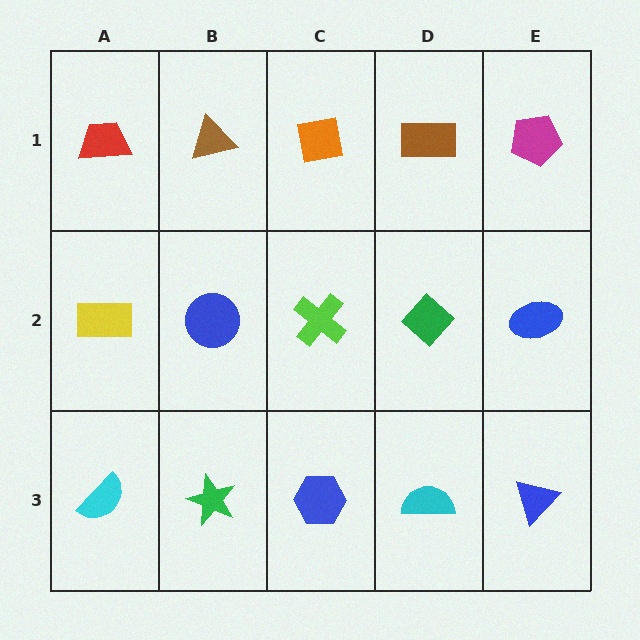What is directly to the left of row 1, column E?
A brown rectangle.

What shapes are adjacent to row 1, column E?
A blue ellipse (row 2, column E), a brown rectangle (row 1, column D).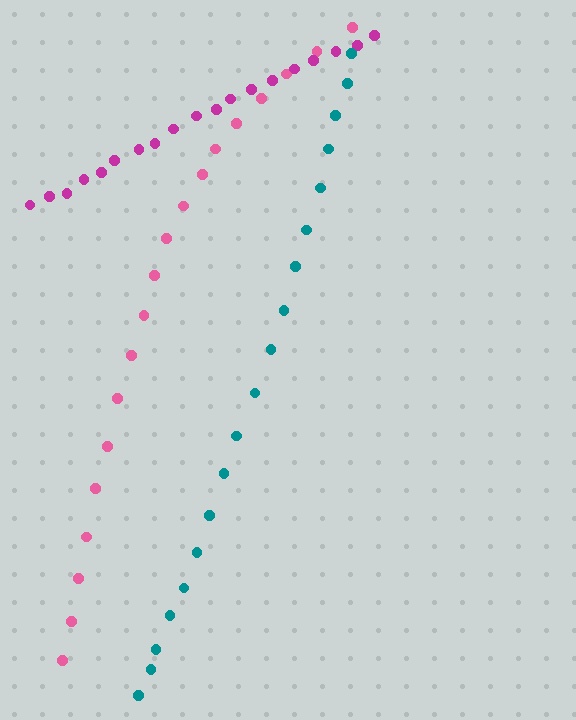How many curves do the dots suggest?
There are 3 distinct paths.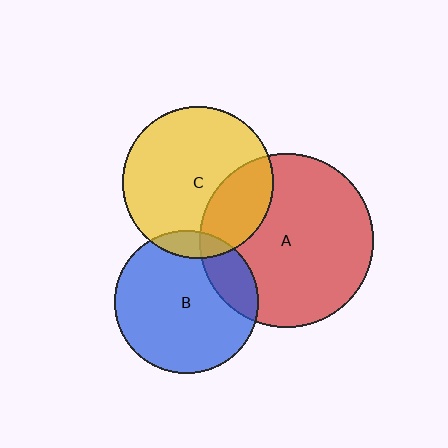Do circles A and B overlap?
Yes.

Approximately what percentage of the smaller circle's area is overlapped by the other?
Approximately 20%.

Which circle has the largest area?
Circle A (red).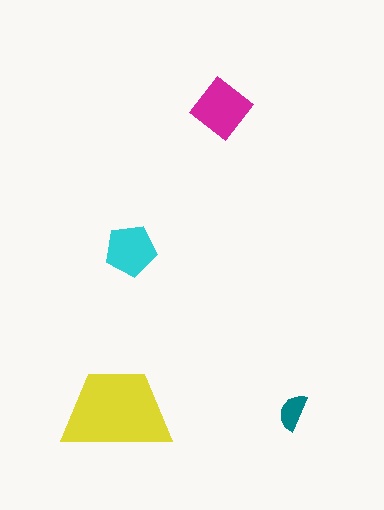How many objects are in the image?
There are 4 objects in the image.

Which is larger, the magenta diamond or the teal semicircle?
The magenta diamond.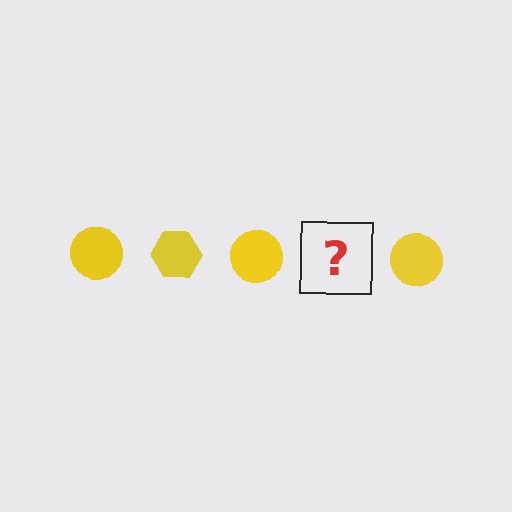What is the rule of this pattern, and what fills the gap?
The rule is that the pattern cycles through circle, hexagon shapes in yellow. The gap should be filled with a yellow hexagon.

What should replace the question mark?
The question mark should be replaced with a yellow hexagon.